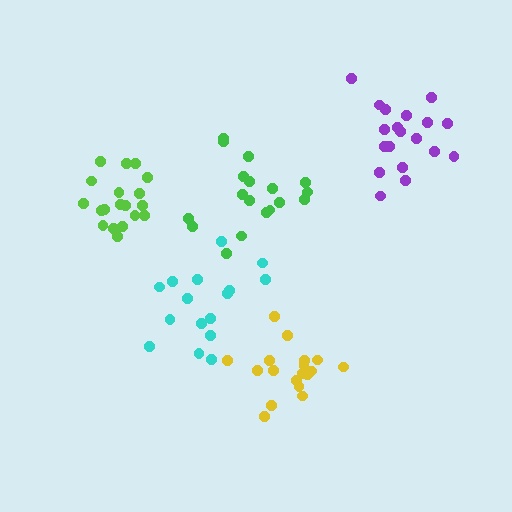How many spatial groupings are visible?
There are 5 spatial groupings.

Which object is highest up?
The purple cluster is topmost.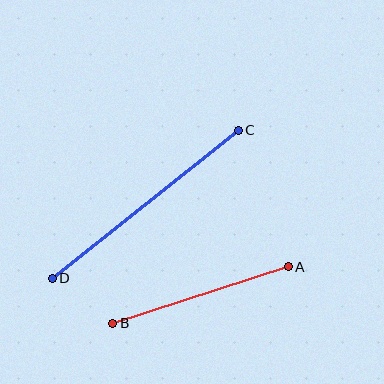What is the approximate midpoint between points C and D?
The midpoint is at approximately (145, 204) pixels.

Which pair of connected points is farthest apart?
Points C and D are farthest apart.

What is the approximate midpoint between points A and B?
The midpoint is at approximately (200, 295) pixels.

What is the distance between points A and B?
The distance is approximately 184 pixels.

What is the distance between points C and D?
The distance is approximately 237 pixels.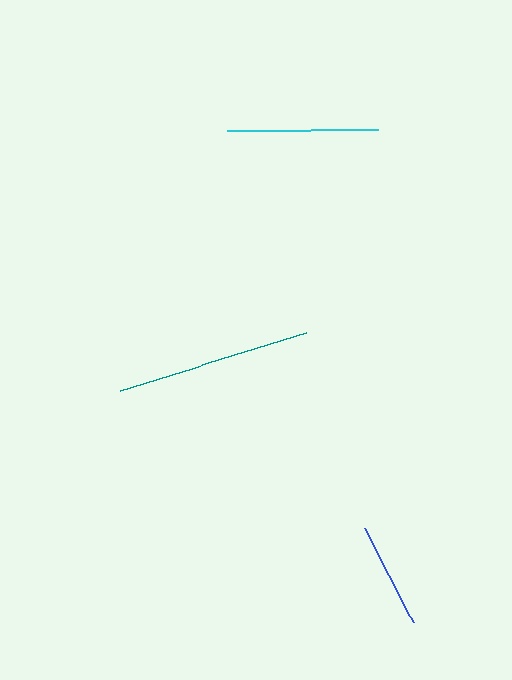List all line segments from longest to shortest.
From longest to shortest: teal, cyan, blue.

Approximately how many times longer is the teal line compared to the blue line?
The teal line is approximately 1.8 times the length of the blue line.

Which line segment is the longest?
The teal line is the longest at approximately 195 pixels.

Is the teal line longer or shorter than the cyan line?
The teal line is longer than the cyan line.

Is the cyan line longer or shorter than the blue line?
The cyan line is longer than the blue line.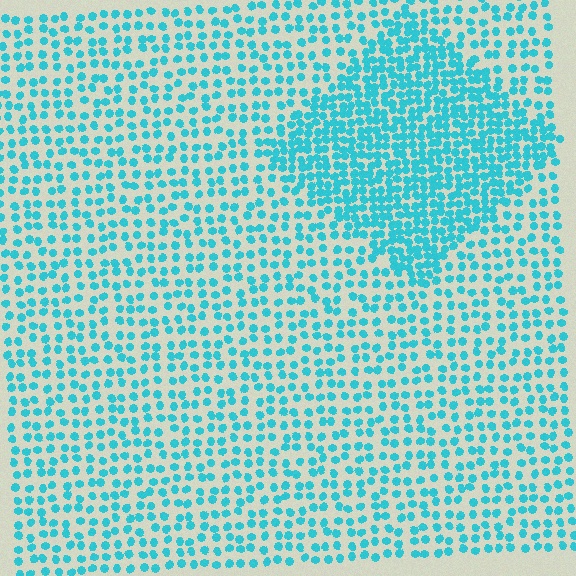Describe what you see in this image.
The image contains small cyan elements arranged at two different densities. A diamond-shaped region is visible where the elements are more densely packed than the surrounding area.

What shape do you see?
I see a diamond.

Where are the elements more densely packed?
The elements are more densely packed inside the diamond boundary.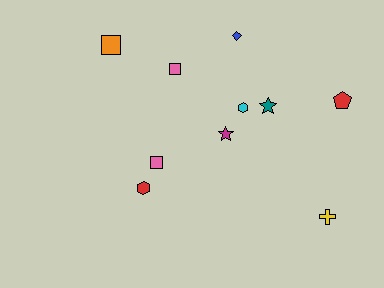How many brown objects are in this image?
There are no brown objects.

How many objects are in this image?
There are 10 objects.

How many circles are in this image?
There are no circles.